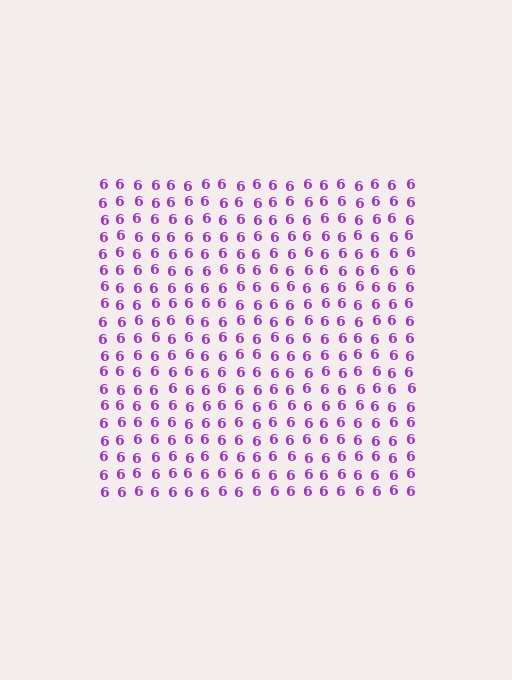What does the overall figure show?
The overall figure shows a square.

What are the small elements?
The small elements are digit 6's.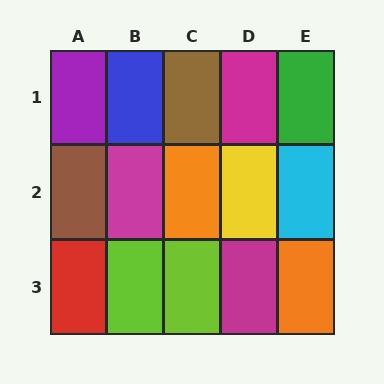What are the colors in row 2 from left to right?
Brown, magenta, orange, yellow, cyan.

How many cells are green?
1 cell is green.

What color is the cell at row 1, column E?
Green.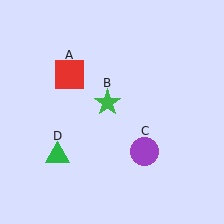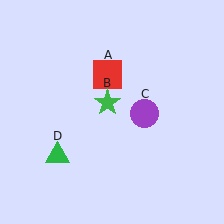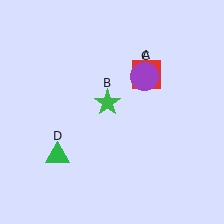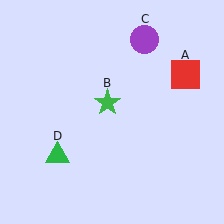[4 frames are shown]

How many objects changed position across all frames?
2 objects changed position: red square (object A), purple circle (object C).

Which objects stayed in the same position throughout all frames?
Green star (object B) and green triangle (object D) remained stationary.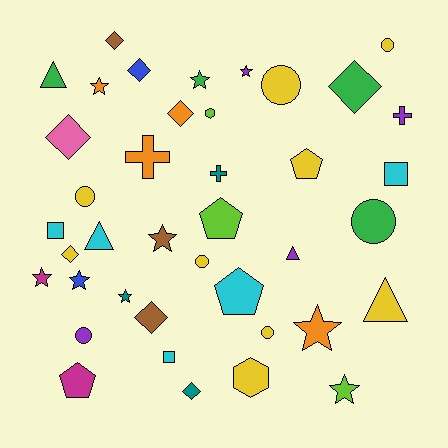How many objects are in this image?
There are 40 objects.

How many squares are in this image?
There are 3 squares.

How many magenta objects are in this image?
There are 2 magenta objects.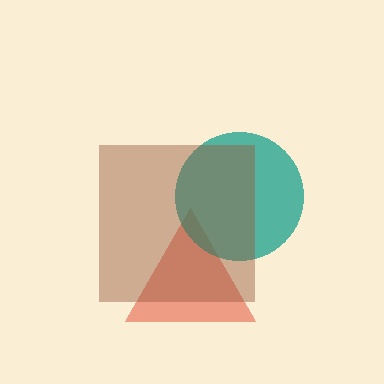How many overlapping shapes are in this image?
There are 3 overlapping shapes in the image.